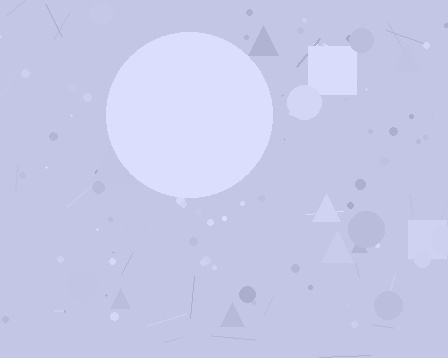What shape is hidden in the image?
A circle is hidden in the image.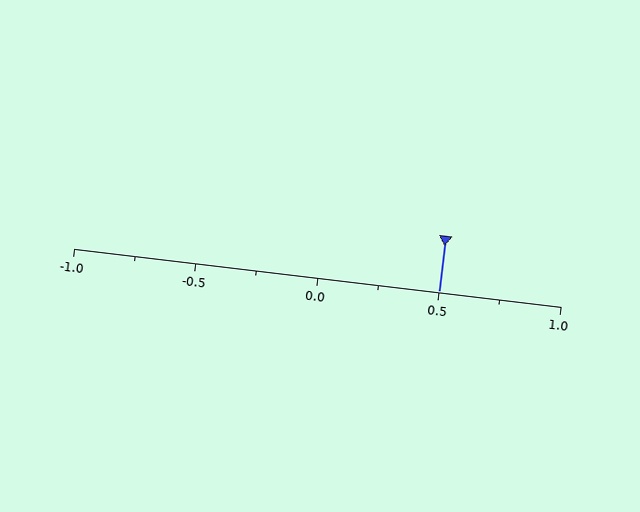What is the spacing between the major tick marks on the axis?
The major ticks are spaced 0.5 apart.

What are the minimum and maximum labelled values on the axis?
The axis runs from -1.0 to 1.0.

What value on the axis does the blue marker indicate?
The marker indicates approximately 0.5.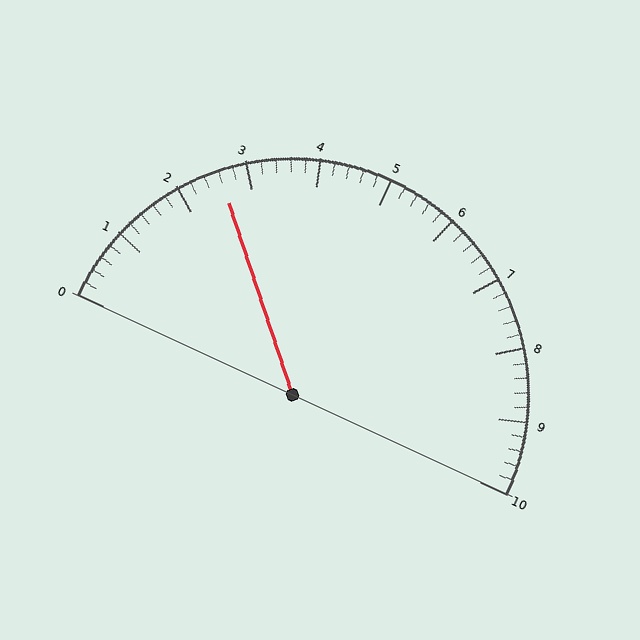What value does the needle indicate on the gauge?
The needle indicates approximately 2.6.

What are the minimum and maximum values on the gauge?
The gauge ranges from 0 to 10.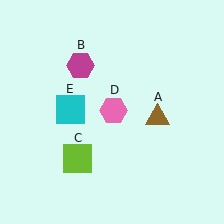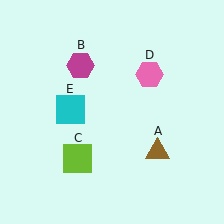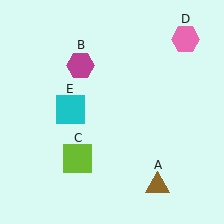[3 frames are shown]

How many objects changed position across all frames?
2 objects changed position: brown triangle (object A), pink hexagon (object D).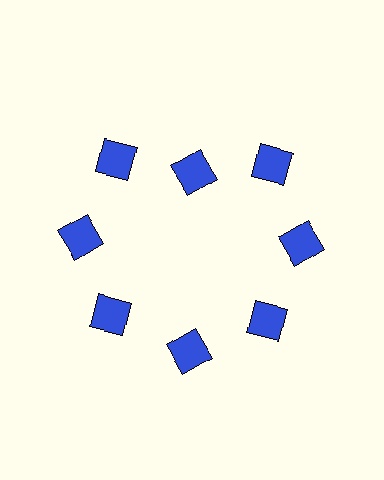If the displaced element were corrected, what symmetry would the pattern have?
It would have 8-fold rotational symmetry — the pattern would map onto itself every 45 degrees.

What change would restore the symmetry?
The symmetry would be restored by moving it outward, back onto the ring so that all 8 squares sit at equal angles and equal distance from the center.